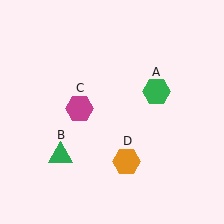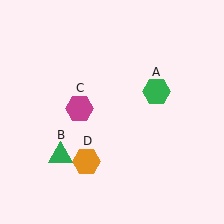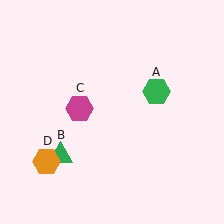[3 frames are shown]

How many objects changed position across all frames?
1 object changed position: orange hexagon (object D).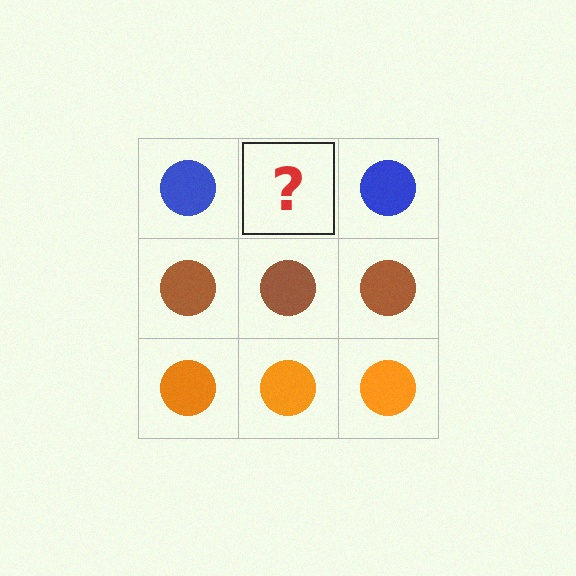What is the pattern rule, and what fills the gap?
The rule is that each row has a consistent color. The gap should be filled with a blue circle.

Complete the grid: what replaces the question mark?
The question mark should be replaced with a blue circle.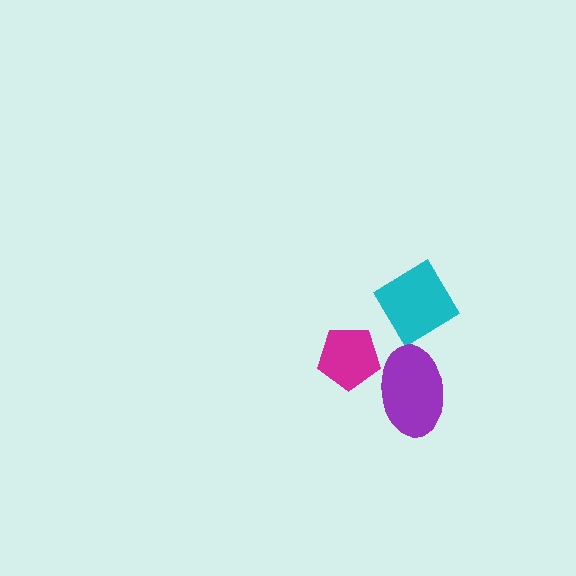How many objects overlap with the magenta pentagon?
1 object overlaps with the magenta pentagon.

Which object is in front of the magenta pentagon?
The purple ellipse is in front of the magenta pentagon.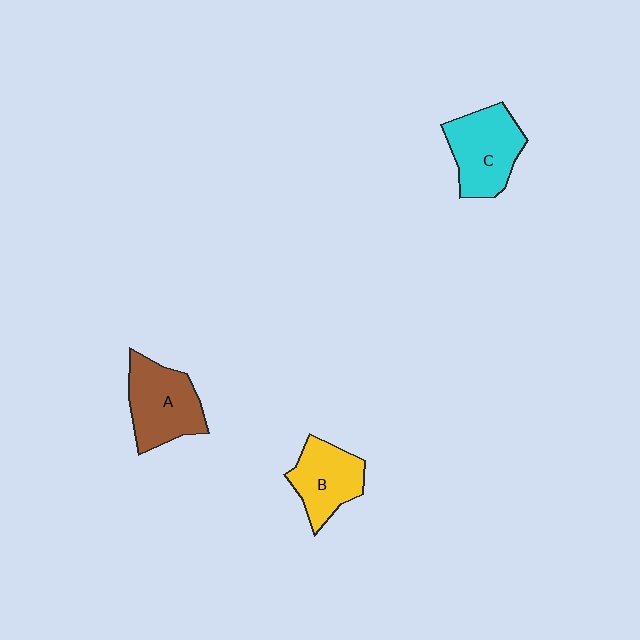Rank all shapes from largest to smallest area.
From largest to smallest: C (cyan), A (brown), B (yellow).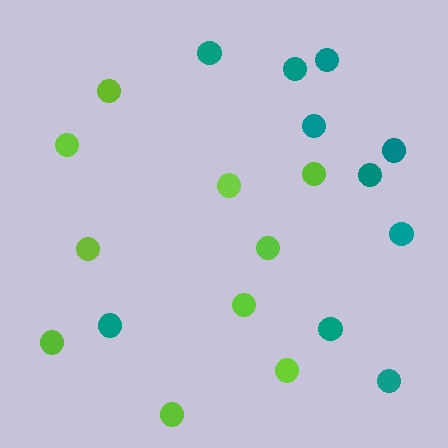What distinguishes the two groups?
There are 2 groups: one group of lime circles (10) and one group of teal circles (10).